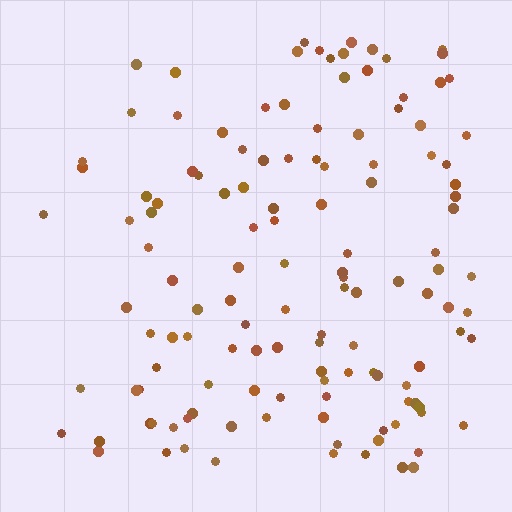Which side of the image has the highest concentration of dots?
The right.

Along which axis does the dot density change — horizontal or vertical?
Horizontal.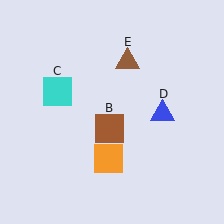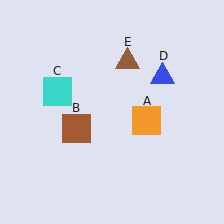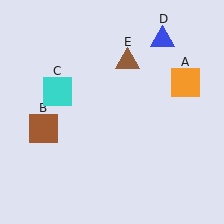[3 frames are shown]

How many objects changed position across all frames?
3 objects changed position: orange square (object A), brown square (object B), blue triangle (object D).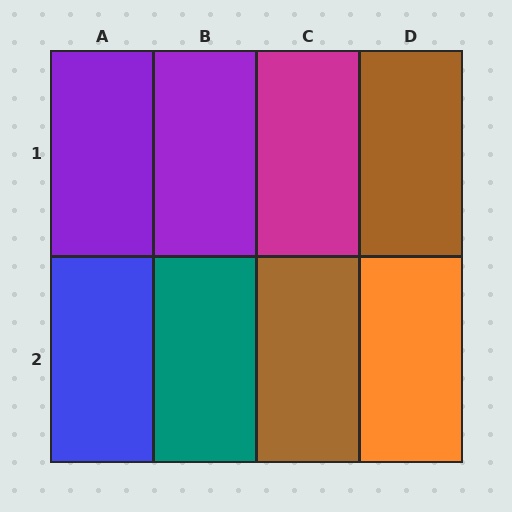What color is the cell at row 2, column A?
Blue.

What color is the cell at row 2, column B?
Teal.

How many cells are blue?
1 cell is blue.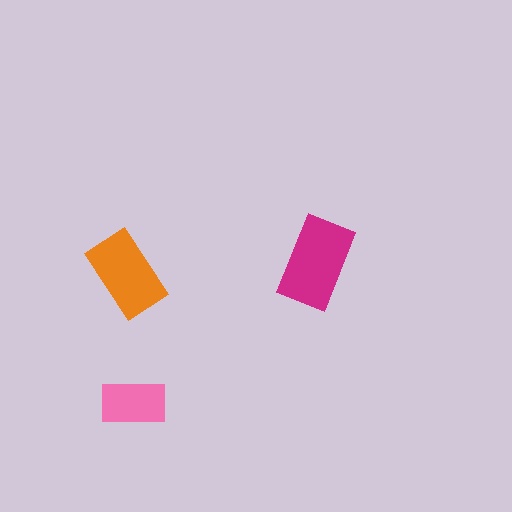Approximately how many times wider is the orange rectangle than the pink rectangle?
About 1.5 times wider.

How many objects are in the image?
There are 3 objects in the image.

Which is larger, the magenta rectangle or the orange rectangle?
The magenta one.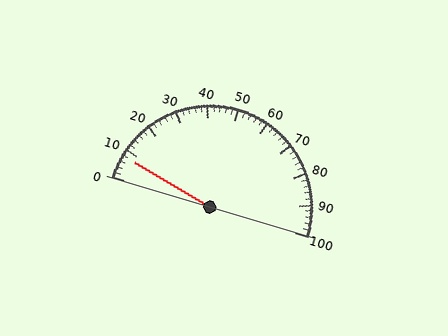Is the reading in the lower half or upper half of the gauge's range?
The reading is in the lower half of the range (0 to 100).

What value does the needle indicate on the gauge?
The needle indicates approximately 8.